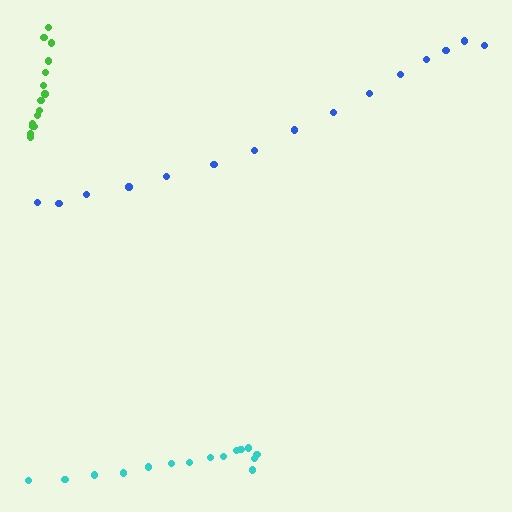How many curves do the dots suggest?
There are 3 distinct paths.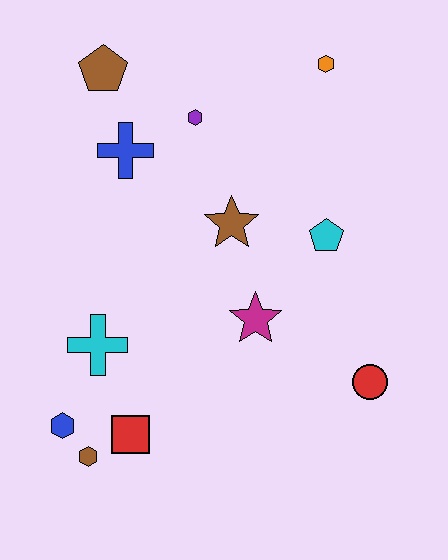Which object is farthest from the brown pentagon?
The red circle is farthest from the brown pentagon.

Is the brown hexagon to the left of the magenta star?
Yes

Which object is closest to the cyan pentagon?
The brown star is closest to the cyan pentagon.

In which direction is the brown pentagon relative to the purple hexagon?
The brown pentagon is to the left of the purple hexagon.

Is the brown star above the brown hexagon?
Yes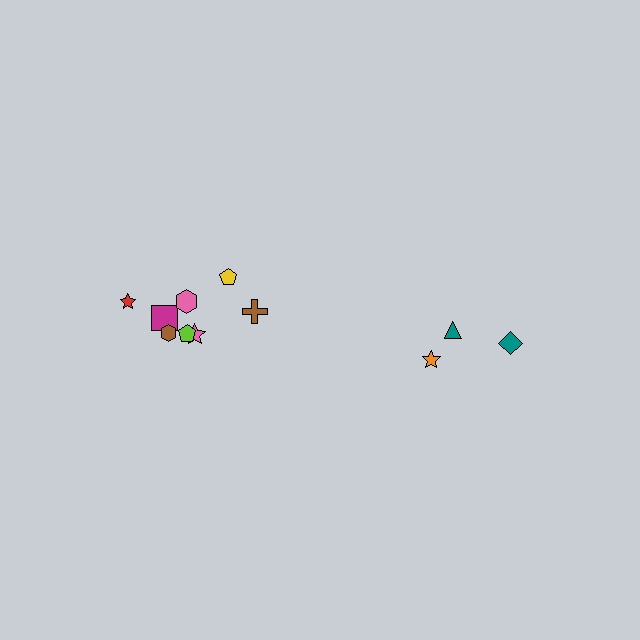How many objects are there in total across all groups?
There are 11 objects.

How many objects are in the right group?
There are 3 objects.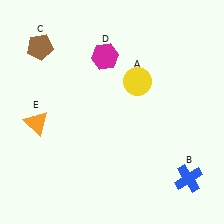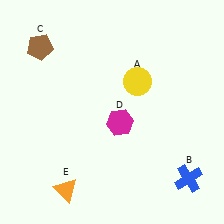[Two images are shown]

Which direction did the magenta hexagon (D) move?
The magenta hexagon (D) moved down.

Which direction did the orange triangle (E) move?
The orange triangle (E) moved down.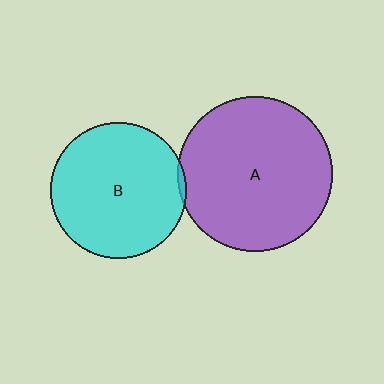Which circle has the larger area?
Circle A (purple).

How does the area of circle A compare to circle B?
Approximately 1.3 times.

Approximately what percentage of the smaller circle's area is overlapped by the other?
Approximately 5%.